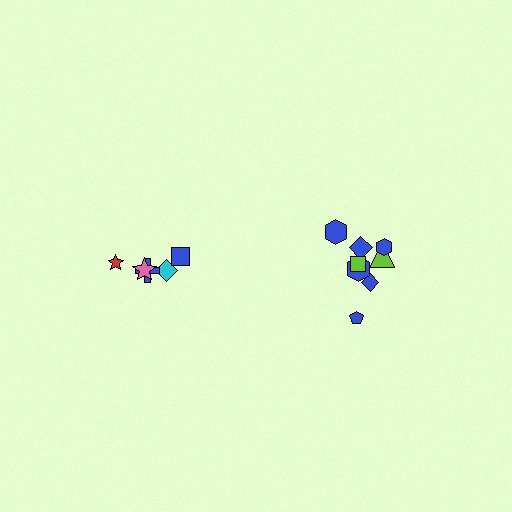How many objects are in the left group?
There are 5 objects.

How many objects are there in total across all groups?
There are 13 objects.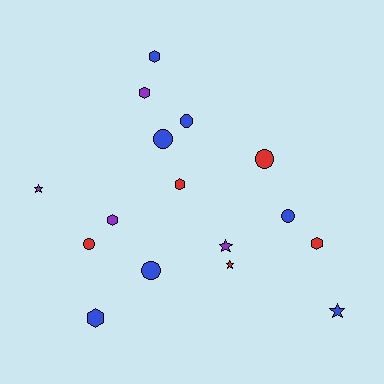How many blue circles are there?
There are 4 blue circles.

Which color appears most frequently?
Blue, with 7 objects.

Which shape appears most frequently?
Circle, with 6 objects.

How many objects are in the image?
There are 16 objects.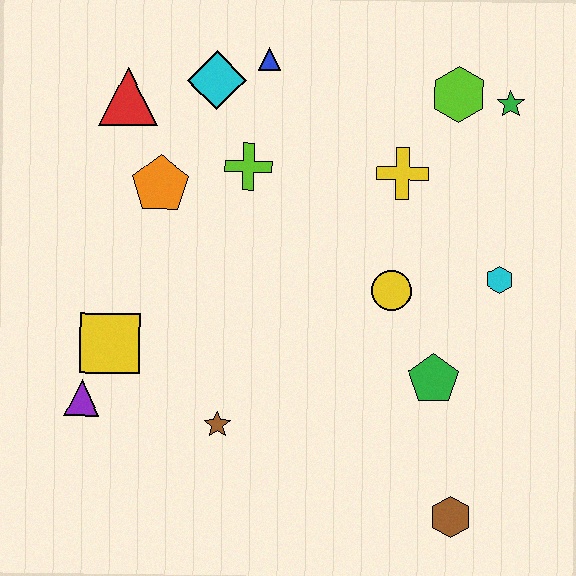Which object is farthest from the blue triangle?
The brown hexagon is farthest from the blue triangle.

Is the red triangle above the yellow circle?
Yes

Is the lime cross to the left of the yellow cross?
Yes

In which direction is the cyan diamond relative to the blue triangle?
The cyan diamond is to the left of the blue triangle.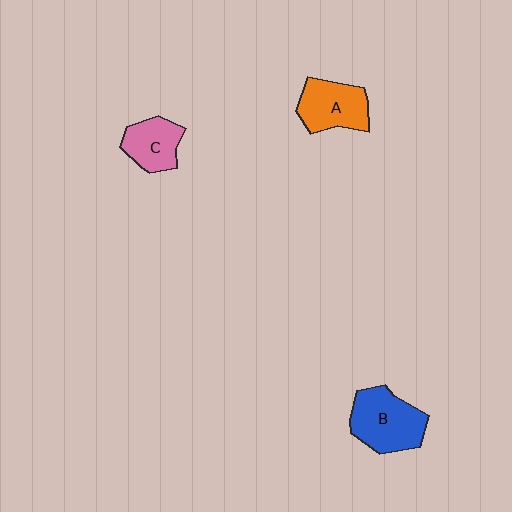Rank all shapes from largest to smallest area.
From largest to smallest: B (blue), A (orange), C (pink).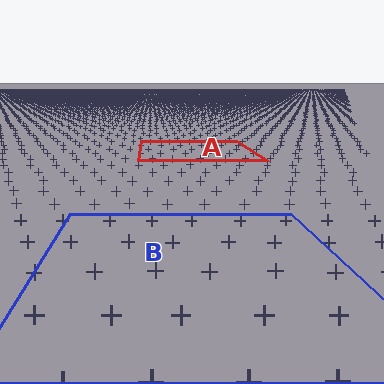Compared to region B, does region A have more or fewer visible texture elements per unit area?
Region A has more texture elements per unit area — they are packed more densely because it is farther away.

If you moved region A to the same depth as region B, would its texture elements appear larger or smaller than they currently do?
They would appear larger. At a closer depth, the same texture elements are projected at a bigger on-screen size.